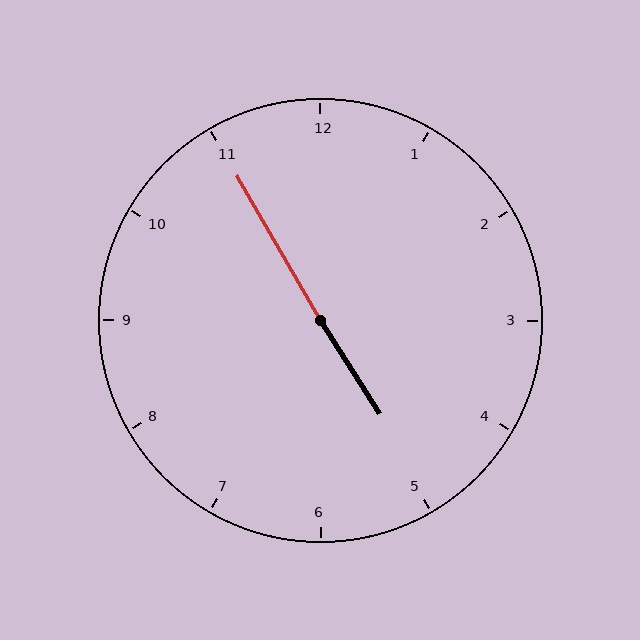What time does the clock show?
4:55.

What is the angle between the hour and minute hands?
Approximately 178 degrees.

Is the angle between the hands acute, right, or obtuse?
It is obtuse.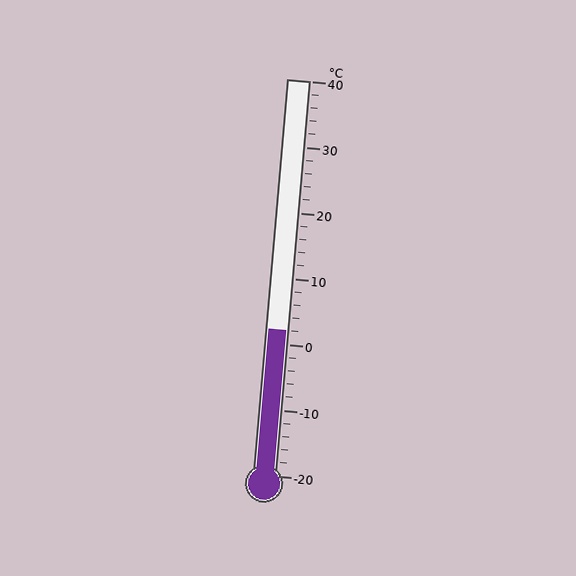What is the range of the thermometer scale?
The thermometer scale ranges from -20°C to 40°C.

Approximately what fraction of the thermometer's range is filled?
The thermometer is filled to approximately 35% of its range.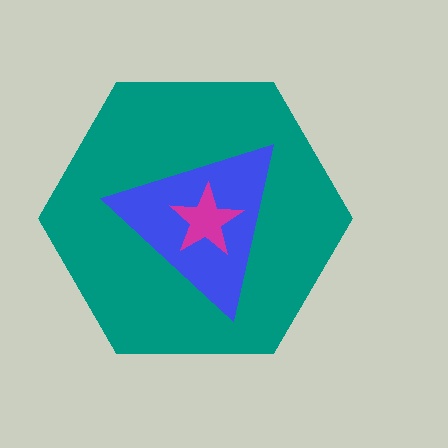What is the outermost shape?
The teal hexagon.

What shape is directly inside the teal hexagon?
The blue triangle.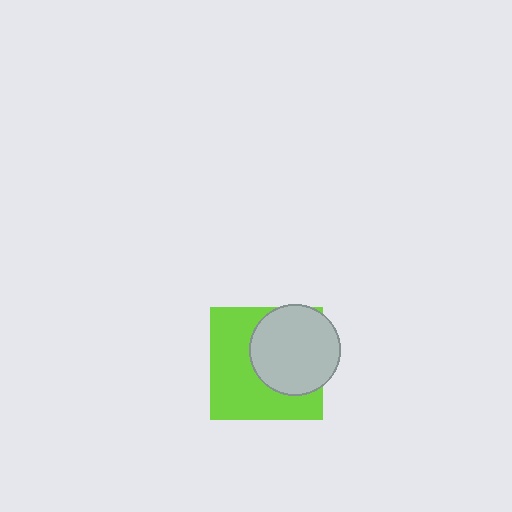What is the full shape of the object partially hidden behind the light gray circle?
The partially hidden object is a lime square.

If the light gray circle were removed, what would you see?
You would see the complete lime square.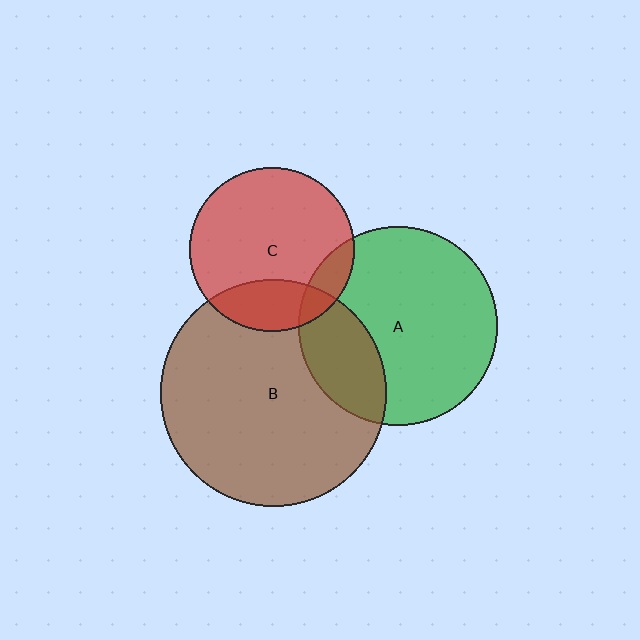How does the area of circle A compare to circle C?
Approximately 1.5 times.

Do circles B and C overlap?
Yes.